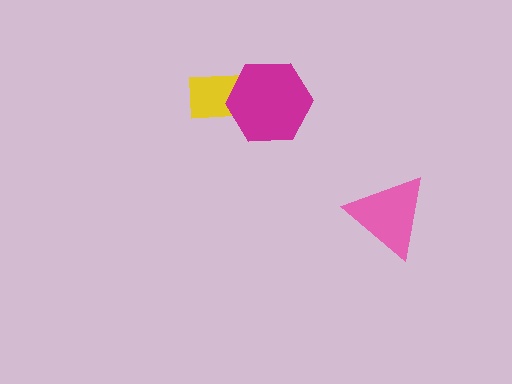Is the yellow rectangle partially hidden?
Yes, it is partially covered by another shape.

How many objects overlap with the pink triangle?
0 objects overlap with the pink triangle.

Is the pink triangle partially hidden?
No, no other shape covers it.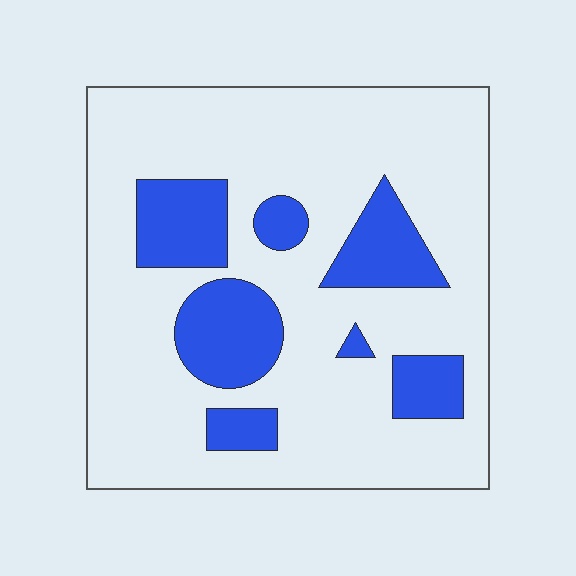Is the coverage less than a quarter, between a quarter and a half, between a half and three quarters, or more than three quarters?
Less than a quarter.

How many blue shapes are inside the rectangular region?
7.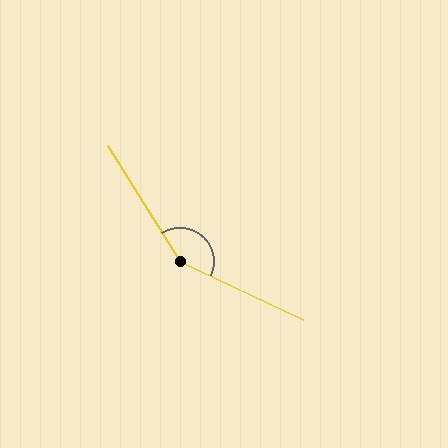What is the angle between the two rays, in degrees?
Approximately 147 degrees.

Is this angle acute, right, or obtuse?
It is obtuse.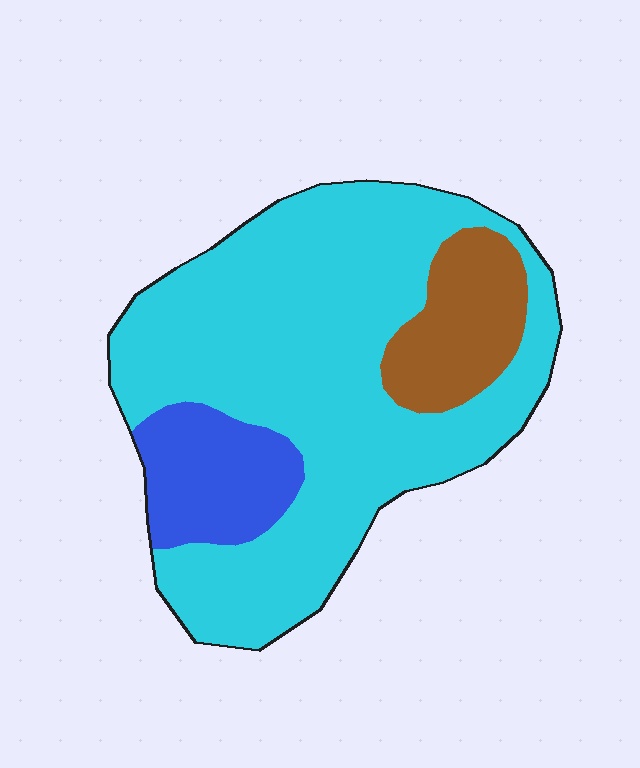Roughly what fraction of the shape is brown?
Brown takes up about one eighth (1/8) of the shape.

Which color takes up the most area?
Cyan, at roughly 75%.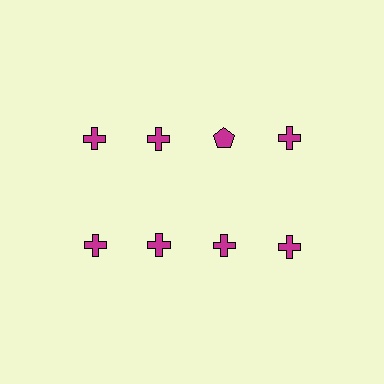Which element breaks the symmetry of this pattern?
The magenta pentagon in the top row, center column breaks the symmetry. All other shapes are magenta crosses.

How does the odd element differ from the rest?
It has a different shape: pentagon instead of cross.